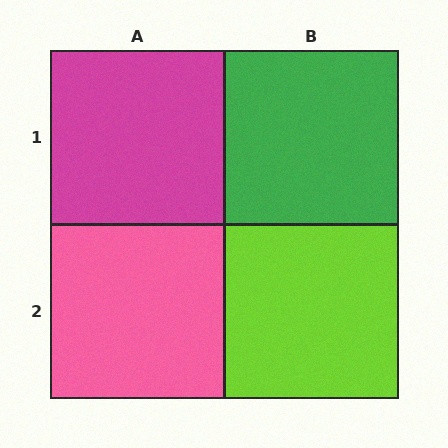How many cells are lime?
1 cell is lime.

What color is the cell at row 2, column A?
Pink.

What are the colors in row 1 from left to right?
Magenta, green.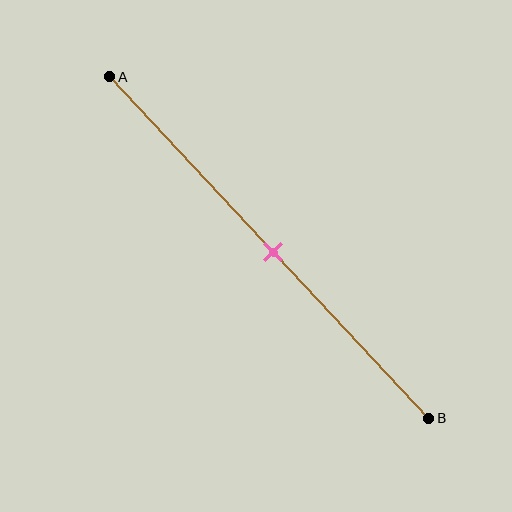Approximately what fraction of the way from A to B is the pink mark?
The pink mark is approximately 50% of the way from A to B.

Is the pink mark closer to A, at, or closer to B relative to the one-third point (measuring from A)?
The pink mark is closer to point B than the one-third point of segment AB.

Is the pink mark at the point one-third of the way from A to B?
No, the mark is at about 50% from A, not at the 33% one-third point.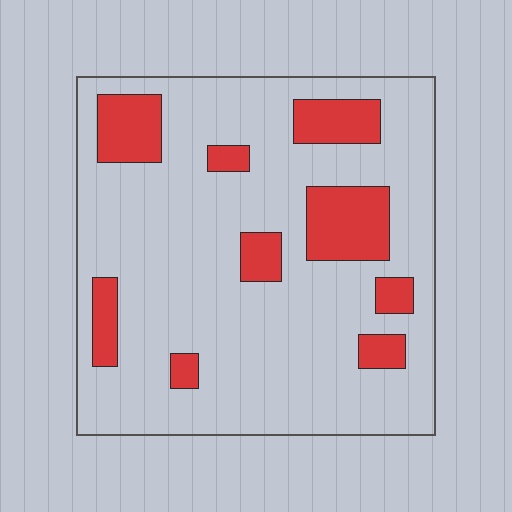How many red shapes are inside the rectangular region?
9.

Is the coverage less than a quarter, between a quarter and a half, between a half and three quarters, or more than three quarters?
Less than a quarter.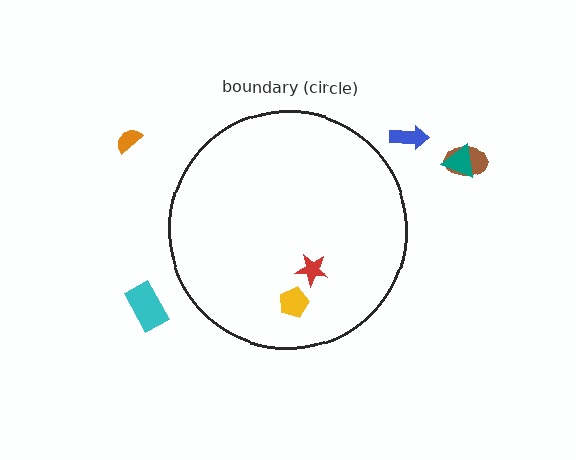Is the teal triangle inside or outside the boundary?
Outside.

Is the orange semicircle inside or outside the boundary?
Outside.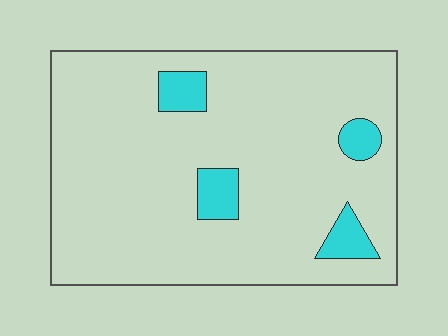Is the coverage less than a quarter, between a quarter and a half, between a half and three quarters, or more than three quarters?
Less than a quarter.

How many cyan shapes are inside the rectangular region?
4.